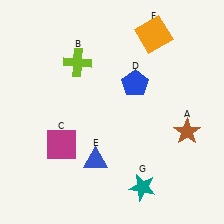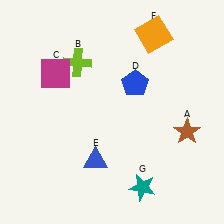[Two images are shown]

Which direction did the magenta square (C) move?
The magenta square (C) moved up.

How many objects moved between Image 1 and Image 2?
1 object moved between the two images.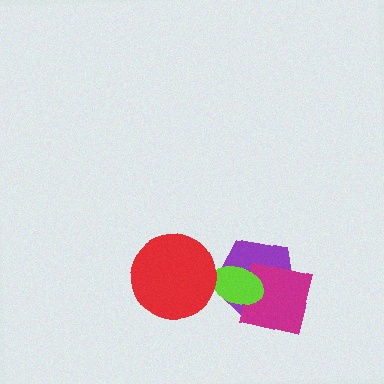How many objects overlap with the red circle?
0 objects overlap with the red circle.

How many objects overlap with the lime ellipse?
2 objects overlap with the lime ellipse.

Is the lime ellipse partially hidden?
No, no other shape covers it.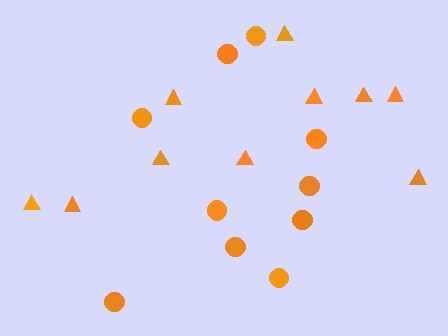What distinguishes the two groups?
There are 2 groups: one group of circles (10) and one group of triangles (10).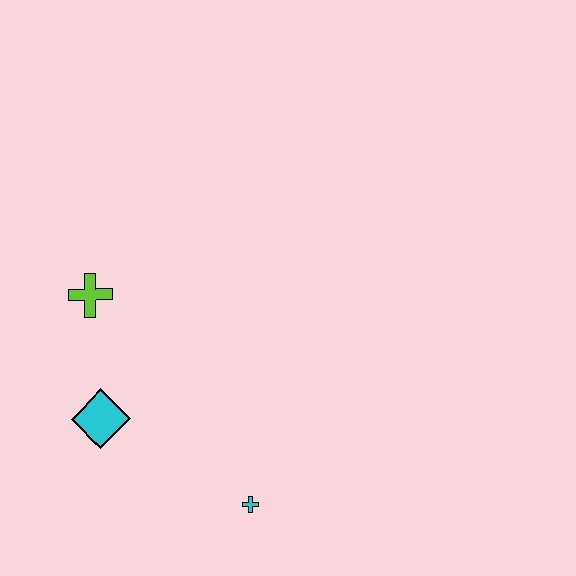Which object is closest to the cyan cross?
The cyan diamond is closest to the cyan cross.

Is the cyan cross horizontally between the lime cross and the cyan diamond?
No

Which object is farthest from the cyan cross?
The lime cross is farthest from the cyan cross.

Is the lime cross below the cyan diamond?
No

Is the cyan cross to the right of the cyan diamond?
Yes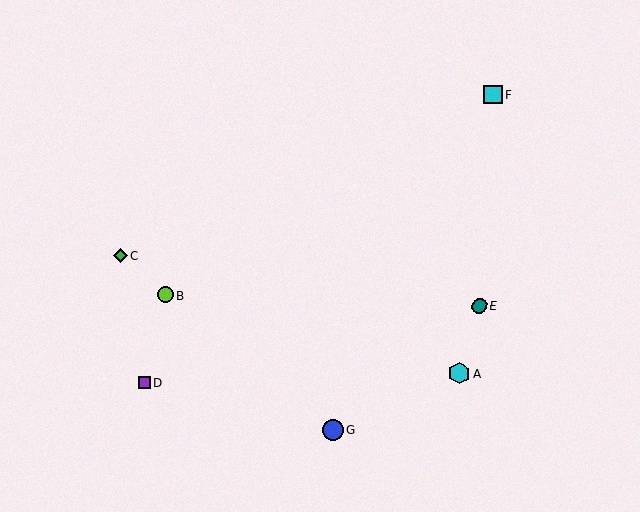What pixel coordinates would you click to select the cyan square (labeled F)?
Click at (493, 94) to select the cyan square F.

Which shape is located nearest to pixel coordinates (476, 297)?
The teal circle (labeled E) at (479, 306) is nearest to that location.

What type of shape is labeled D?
Shape D is a purple square.